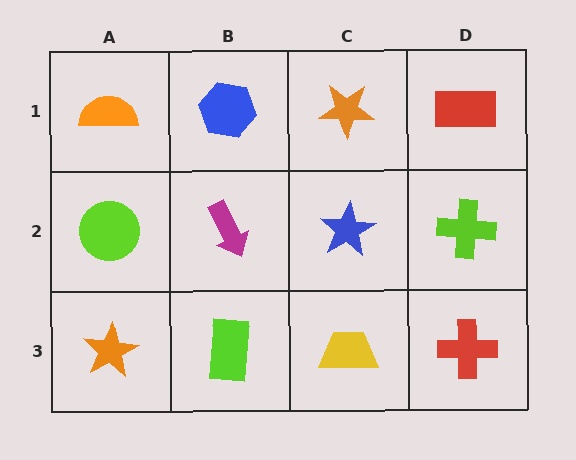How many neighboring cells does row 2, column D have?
3.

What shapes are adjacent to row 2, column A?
An orange semicircle (row 1, column A), an orange star (row 3, column A), a magenta arrow (row 2, column B).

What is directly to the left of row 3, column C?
A lime rectangle.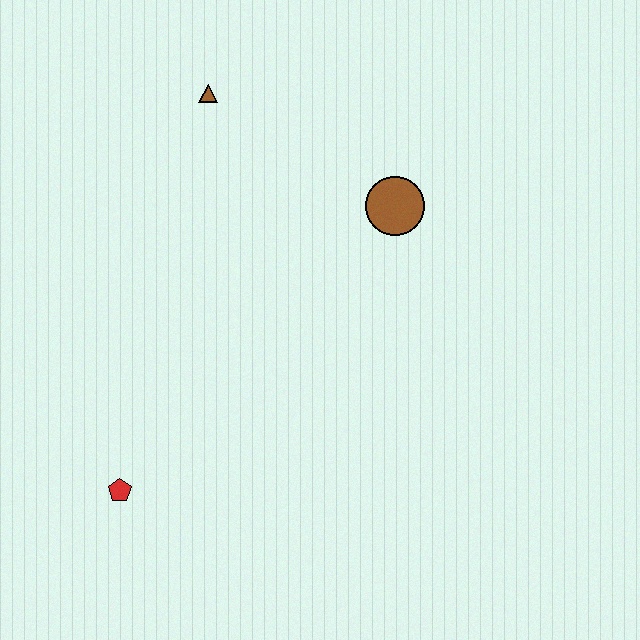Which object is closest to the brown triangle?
The brown circle is closest to the brown triangle.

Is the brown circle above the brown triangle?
No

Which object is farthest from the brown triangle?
The red pentagon is farthest from the brown triangle.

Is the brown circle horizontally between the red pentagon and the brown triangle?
No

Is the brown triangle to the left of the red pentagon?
No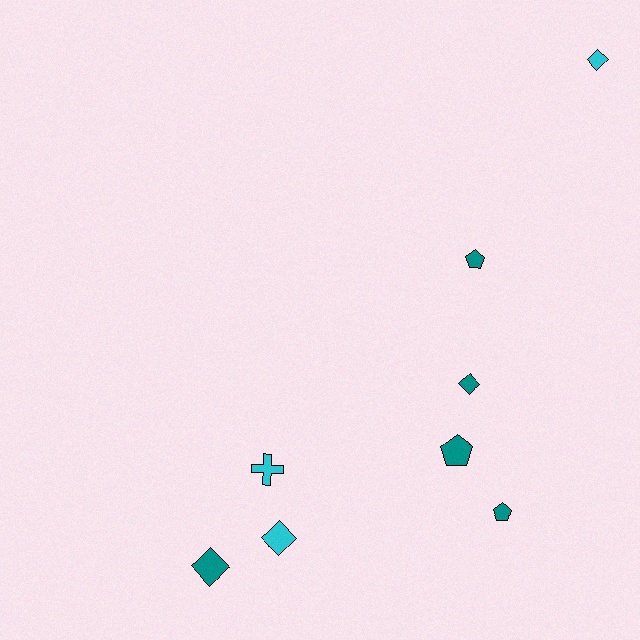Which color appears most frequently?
Teal, with 5 objects.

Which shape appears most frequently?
Diamond, with 4 objects.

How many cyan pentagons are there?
There are no cyan pentagons.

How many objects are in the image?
There are 8 objects.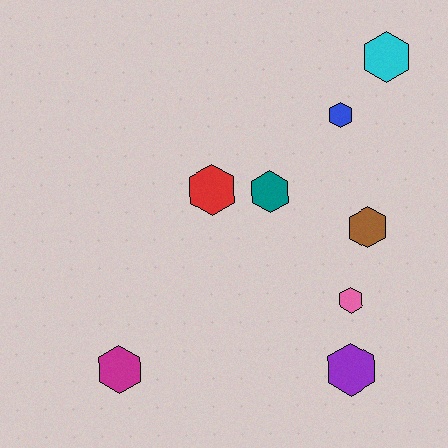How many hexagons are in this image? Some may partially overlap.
There are 8 hexagons.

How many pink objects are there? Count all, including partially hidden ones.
There is 1 pink object.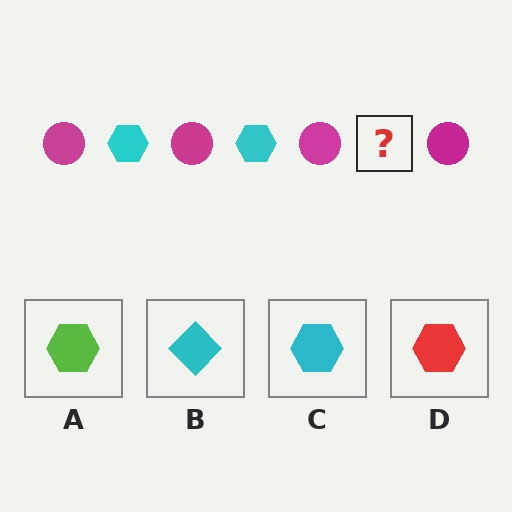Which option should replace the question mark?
Option C.